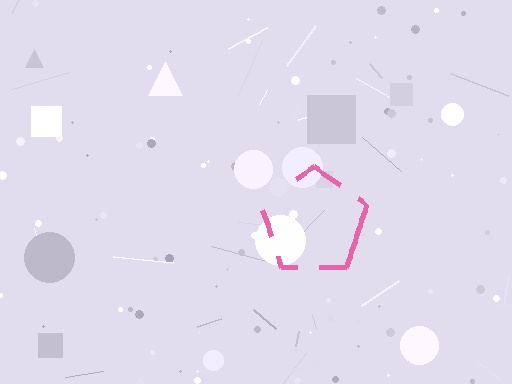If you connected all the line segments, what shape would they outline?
They would outline a pentagon.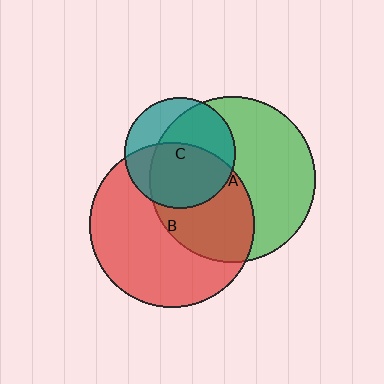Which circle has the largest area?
Circle A (green).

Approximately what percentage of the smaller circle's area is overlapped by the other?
Approximately 45%.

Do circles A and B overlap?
Yes.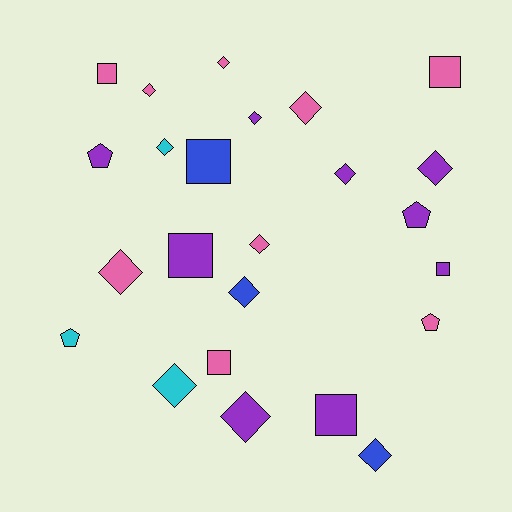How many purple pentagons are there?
There are 2 purple pentagons.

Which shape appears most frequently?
Diamond, with 13 objects.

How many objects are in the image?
There are 24 objects.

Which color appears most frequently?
Pink, with 9 objects.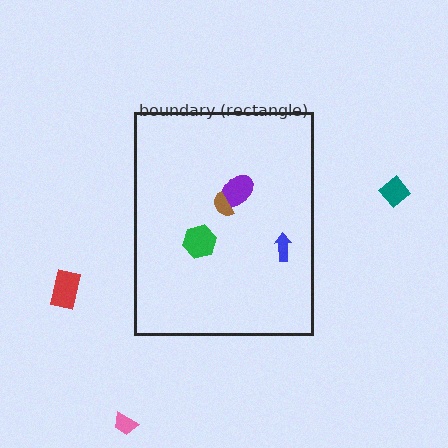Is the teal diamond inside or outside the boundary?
Outside.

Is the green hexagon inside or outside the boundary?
Inside.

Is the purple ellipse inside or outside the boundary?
Inside.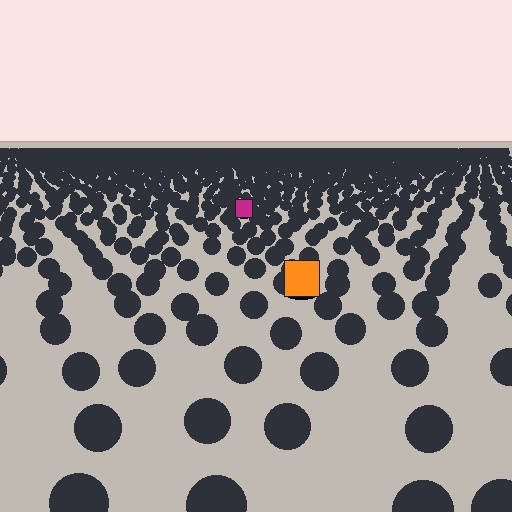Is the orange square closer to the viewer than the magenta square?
Yes. The orange square is closer — you can tell from the texture gradient: the ground texture is coarser near it.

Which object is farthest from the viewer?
The magenta square is farthest from the viewer. It appears smaller and the ground texture around it is denser.